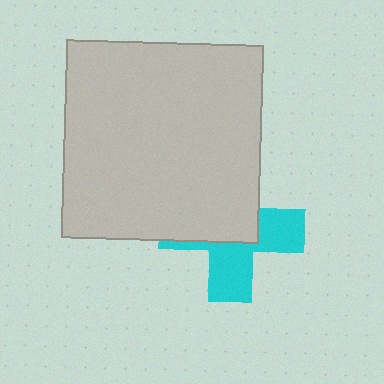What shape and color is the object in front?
The object in front is a light gray square.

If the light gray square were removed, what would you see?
You would see the complete cyan cross.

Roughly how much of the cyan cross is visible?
About half of it is visible (roughly 47%).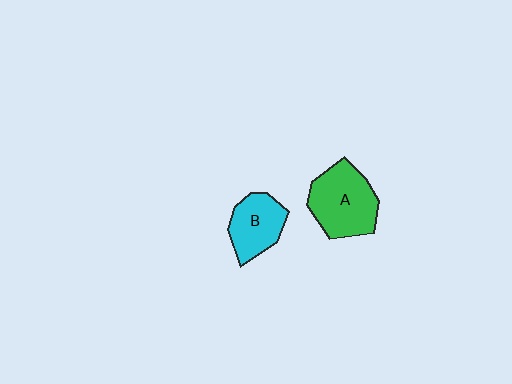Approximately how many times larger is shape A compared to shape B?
Approximately 1.4 times.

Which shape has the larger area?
Shape A (green).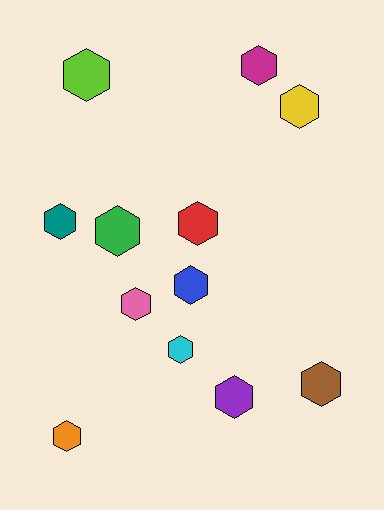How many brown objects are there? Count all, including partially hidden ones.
There is 1 brown object.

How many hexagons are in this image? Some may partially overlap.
There are 12 hexagons.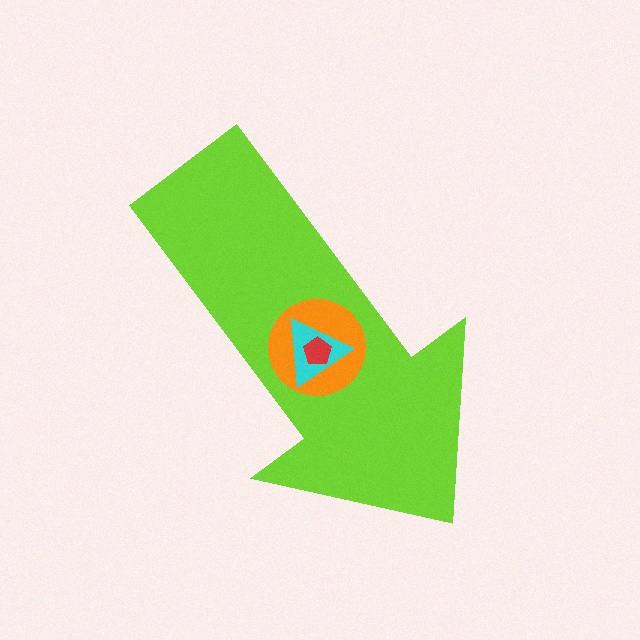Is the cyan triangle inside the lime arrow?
Yes.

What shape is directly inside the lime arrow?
The orange circle.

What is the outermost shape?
The lime arrow.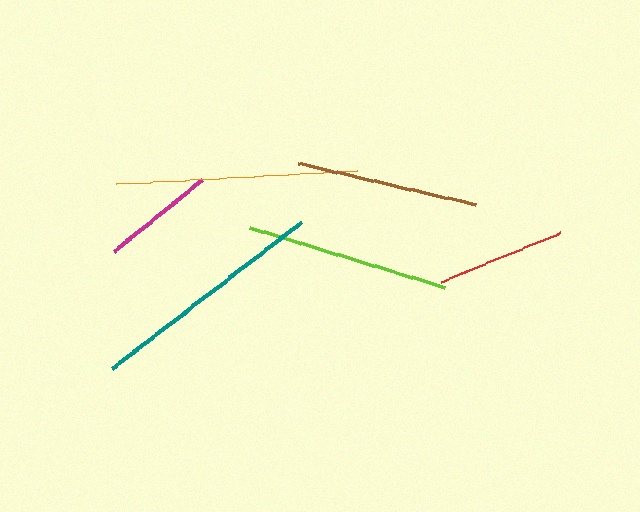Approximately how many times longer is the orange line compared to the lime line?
The orange line is approximately 1.2 times the length of the lime line.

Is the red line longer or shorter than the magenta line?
The red line is longer than the magenta line.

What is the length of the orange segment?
The orange segment is approximately 241 pixels long.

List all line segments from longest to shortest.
From longest to shortest: orange, teal, lime, brown, red, magenta.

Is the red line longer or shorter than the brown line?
The brown line is longer than the red line.